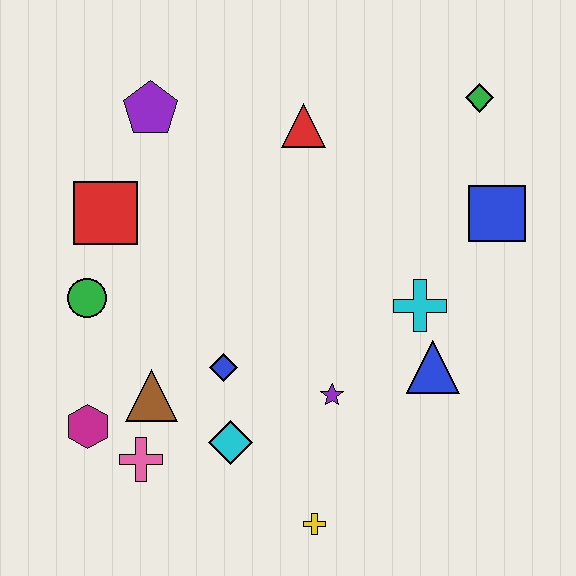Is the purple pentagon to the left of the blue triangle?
Yes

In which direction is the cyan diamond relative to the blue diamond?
The cyan diamond is below the blue diamond.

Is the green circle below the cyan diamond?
No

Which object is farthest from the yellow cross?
The green diamond is farthest from the yellow cross.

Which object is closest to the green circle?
The red square is closest to the green circle.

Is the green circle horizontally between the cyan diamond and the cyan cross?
No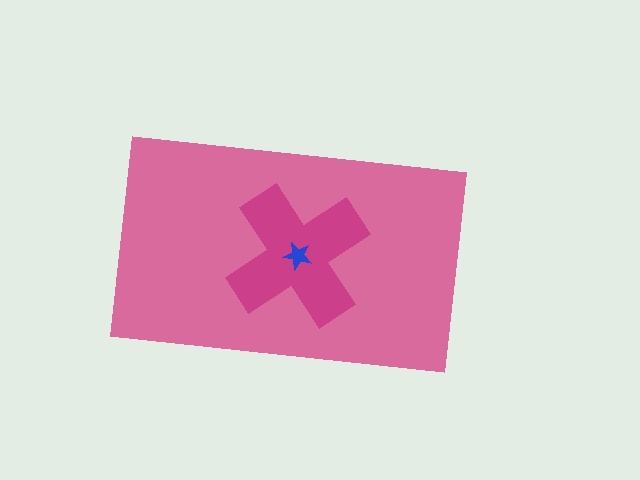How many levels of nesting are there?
3.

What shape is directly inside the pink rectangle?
The magenta cross.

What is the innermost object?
The blue star.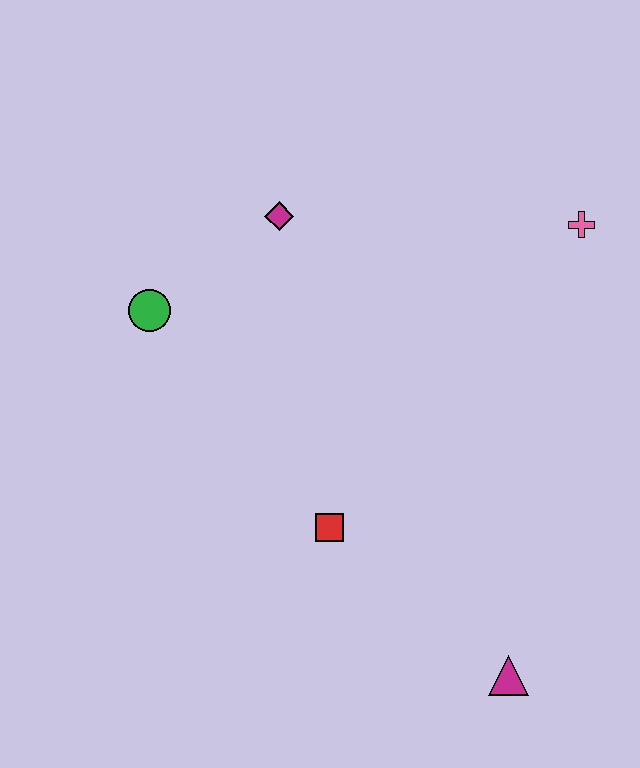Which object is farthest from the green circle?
The magenta triangle is farthest from the green circle.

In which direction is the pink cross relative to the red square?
The pink cross is above the red square.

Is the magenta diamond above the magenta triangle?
Yes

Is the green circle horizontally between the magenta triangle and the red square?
No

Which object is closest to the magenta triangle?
The red square is closest to the magenta triangle.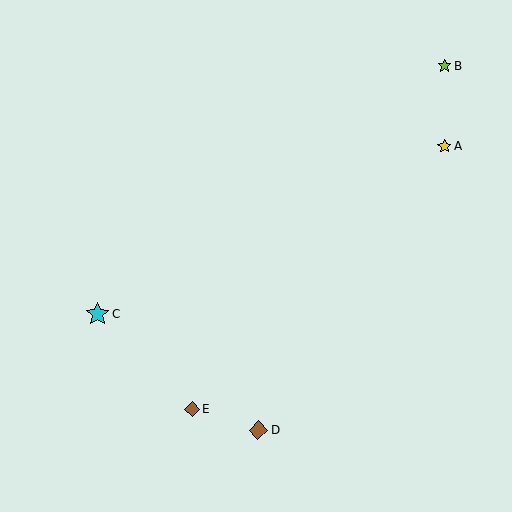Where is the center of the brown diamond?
The center of the brown diamond is at (192, 409).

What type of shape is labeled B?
Shape B is a lime star.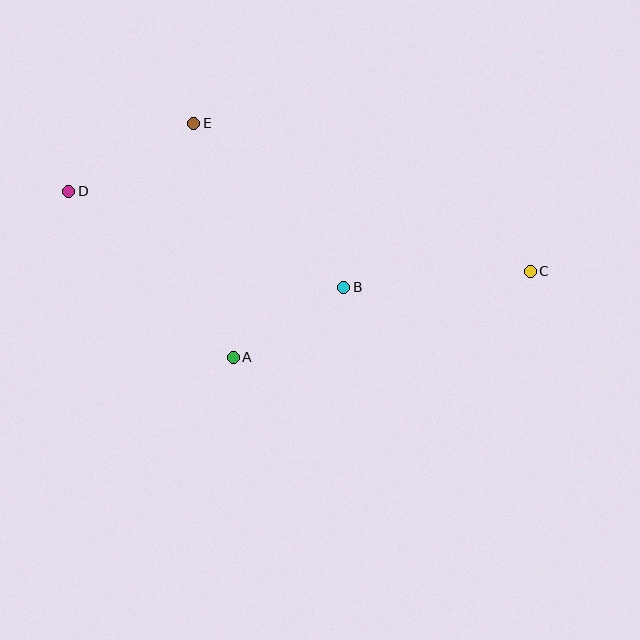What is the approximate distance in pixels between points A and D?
The distance between A and D is approximately 234 pixels.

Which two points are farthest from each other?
Points C and D are farthest from each other.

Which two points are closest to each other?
Points A and B are closest to each other.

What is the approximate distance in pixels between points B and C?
The distance between B and C is approximately 187 pixels.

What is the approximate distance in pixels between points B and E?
The distance between B and E is approximately 222 pixels.